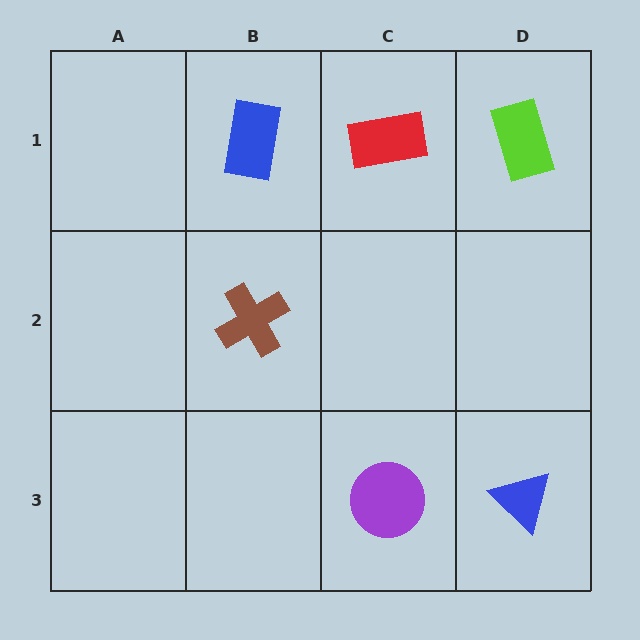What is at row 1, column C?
A red rectangle.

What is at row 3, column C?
A purple circle.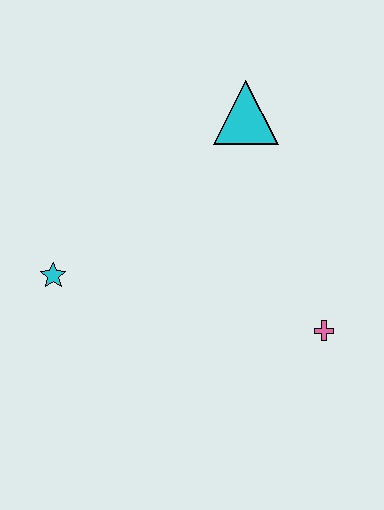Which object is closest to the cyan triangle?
The pink cross is closest to the cyan triangle.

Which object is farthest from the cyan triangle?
The cyan star is farthest from the cyan triangle.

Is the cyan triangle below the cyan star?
No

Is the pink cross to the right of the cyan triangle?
Yes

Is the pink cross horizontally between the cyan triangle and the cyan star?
No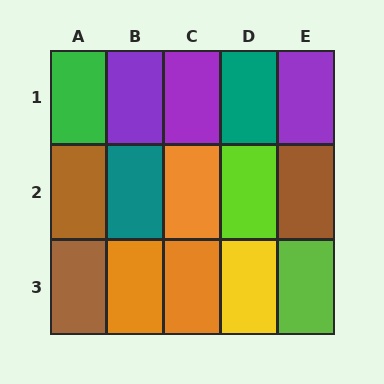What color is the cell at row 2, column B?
Teal.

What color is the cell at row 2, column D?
Lime.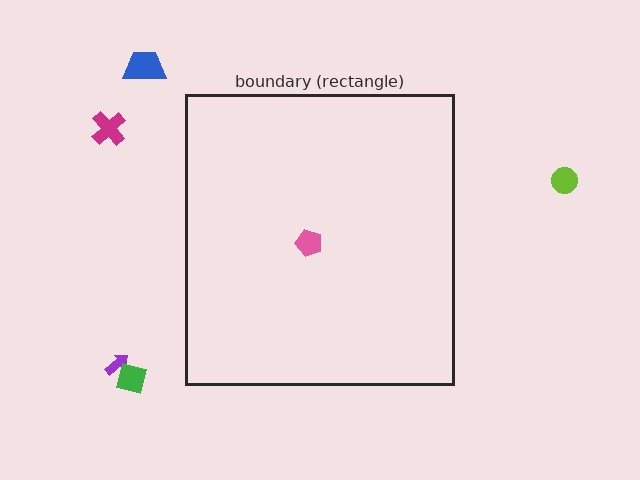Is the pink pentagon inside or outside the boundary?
Inside.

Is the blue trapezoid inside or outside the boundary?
Outside.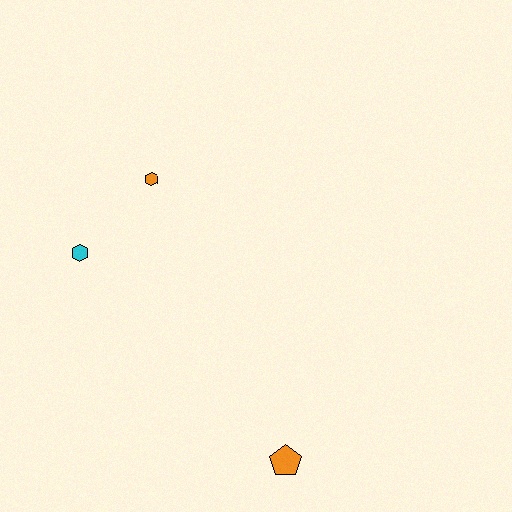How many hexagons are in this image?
There are 2 hexagons.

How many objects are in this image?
There are 3 objects.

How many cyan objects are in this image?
There is 1 cyan object.